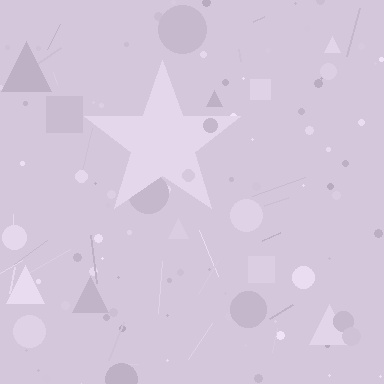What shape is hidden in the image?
A star is hidden in the image.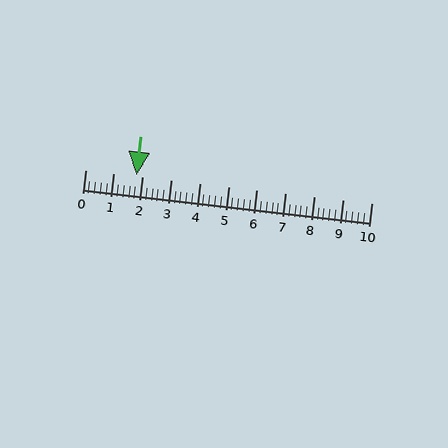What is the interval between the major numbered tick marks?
The major tick marks are spaced 1 units apart.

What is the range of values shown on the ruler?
The ruler shows values from 0 to 10.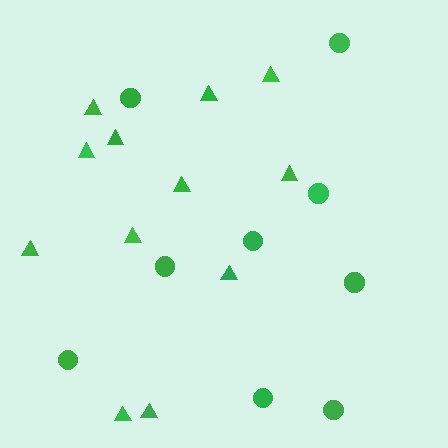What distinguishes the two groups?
There are 2 groups: one group of circles (9) and one group of triangles (12).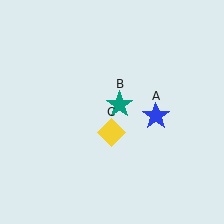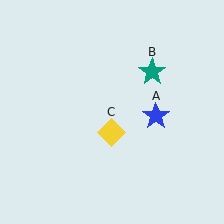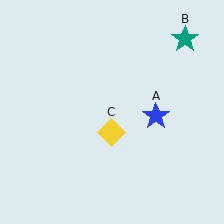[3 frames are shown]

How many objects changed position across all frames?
1 object changed position: teal star (object B).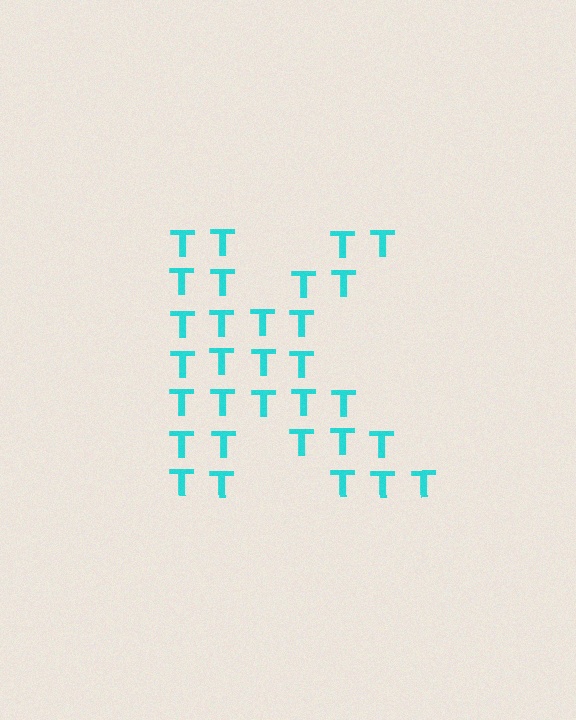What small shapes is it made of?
It is made of small letter T's.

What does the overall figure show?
The overall figure shows the letter K.